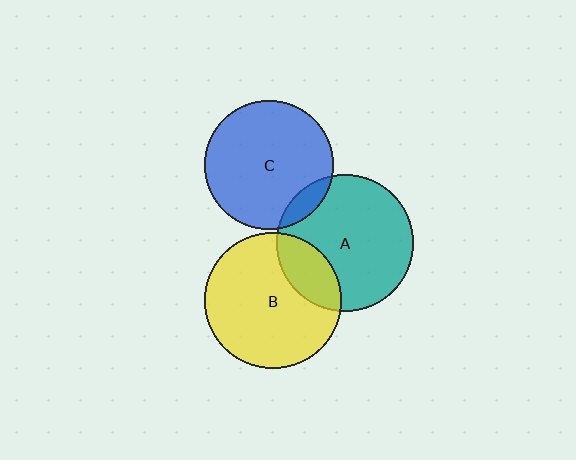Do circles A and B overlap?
Yes.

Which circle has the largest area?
Circle A (teal).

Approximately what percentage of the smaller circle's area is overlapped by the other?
Approximately 20%.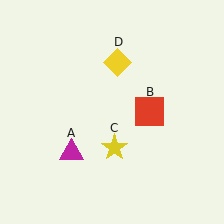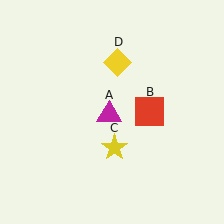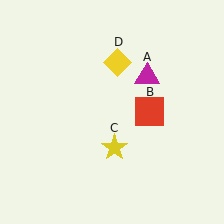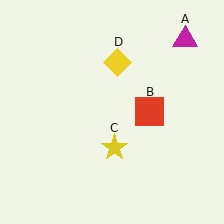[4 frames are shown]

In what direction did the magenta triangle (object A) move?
The magenta triangle (object A) moved up and to the right.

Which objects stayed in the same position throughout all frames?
Red square (object B) and yellow star (object C) and yellow diamond (object D) remained stationary.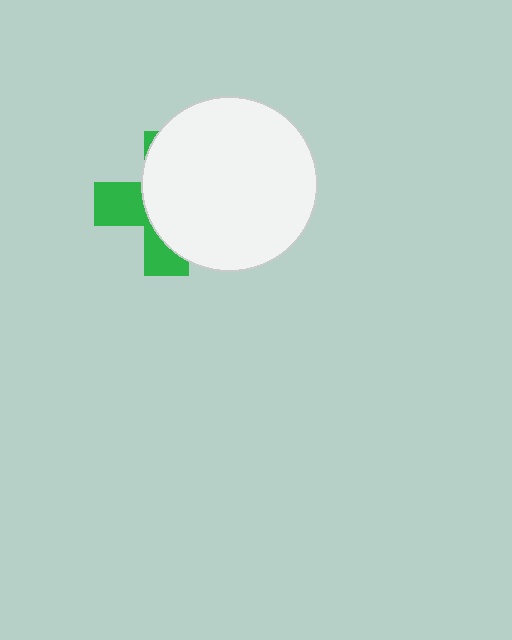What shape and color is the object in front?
The object in front is a white circle.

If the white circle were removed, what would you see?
You would see the complete green cross.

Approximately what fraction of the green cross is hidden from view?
Roughly 65% of the green cross is hidden behind the white circle.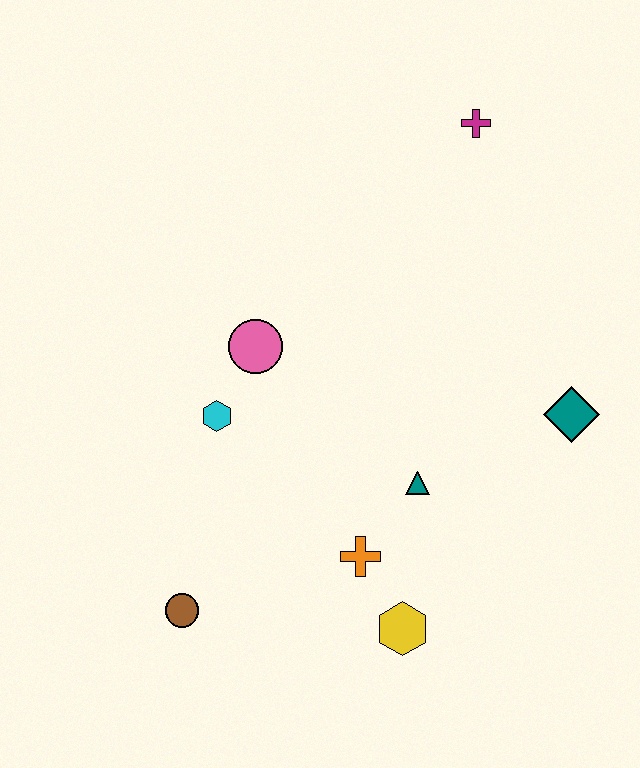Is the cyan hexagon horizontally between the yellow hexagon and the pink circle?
No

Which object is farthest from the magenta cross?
The brown circle is farthest from the magenta cross.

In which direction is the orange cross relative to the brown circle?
The orange cross is to the right of the brown circle.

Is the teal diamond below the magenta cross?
Yes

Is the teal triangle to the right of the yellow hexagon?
Yes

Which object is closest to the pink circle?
The cyan hexagon is closest to the pink circle.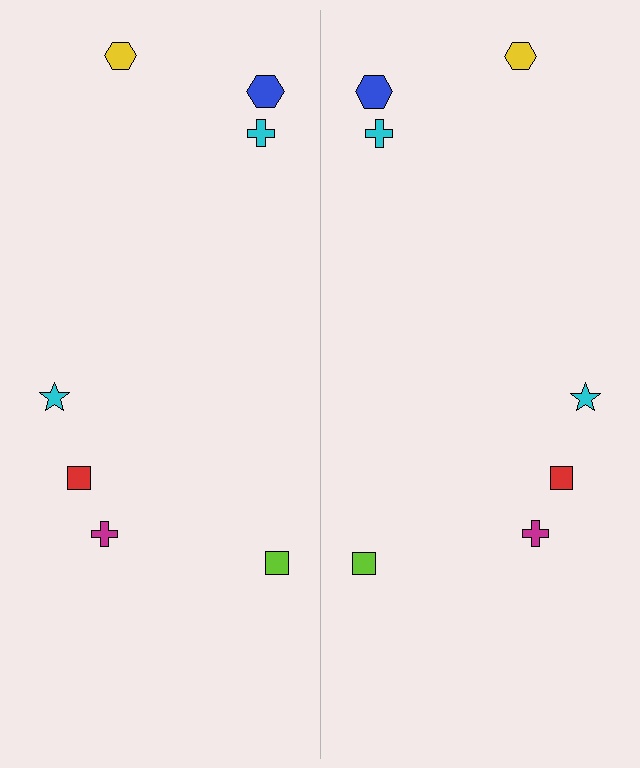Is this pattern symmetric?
Yes, this pattern has bilateral (reflection) symmetry.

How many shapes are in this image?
There are 14 shapes in this image.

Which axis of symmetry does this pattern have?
The pattern has a vertical axis of symmetry running through the center of the image.